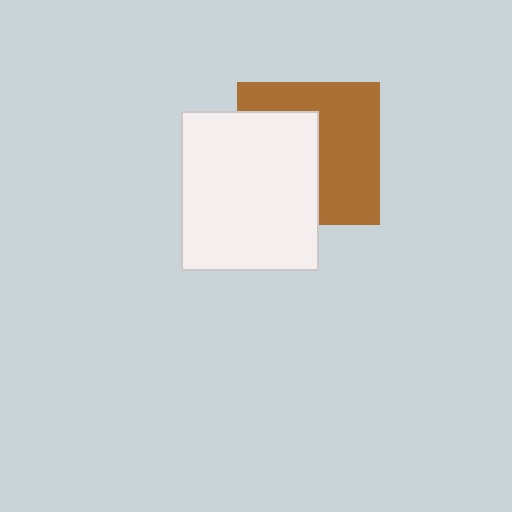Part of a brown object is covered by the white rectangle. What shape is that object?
It is a square.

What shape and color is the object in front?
The object in front is a white rectangle.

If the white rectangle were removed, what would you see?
You would see the complete brown square.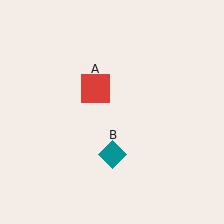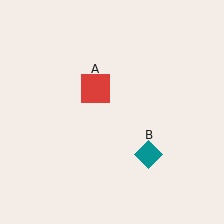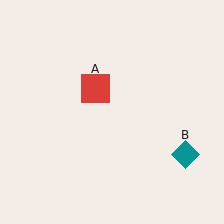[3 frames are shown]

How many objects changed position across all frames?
1 object changed position: teal diamond (object B).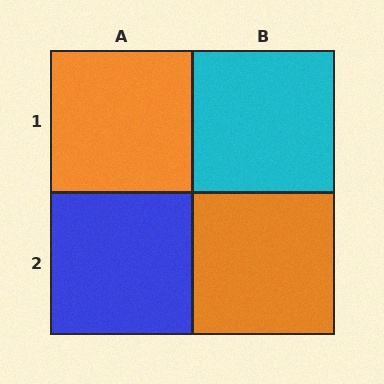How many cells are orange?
2 cells are orange.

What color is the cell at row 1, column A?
Orange.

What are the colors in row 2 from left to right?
Blue, orange.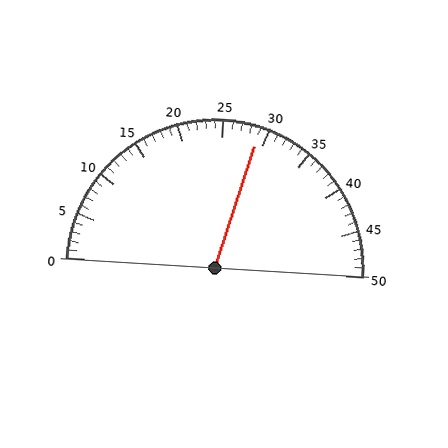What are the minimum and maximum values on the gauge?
The gauge ranges from 0 to 50.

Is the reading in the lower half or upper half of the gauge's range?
The reading is in the upper half of the range (0 to 50).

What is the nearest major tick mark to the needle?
The nearest major tick mark is 30.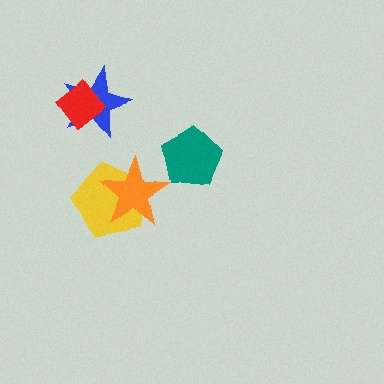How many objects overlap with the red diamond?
1 object overlaps with the red diamond.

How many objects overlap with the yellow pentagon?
1 object overlaps with the yellow pentagon.